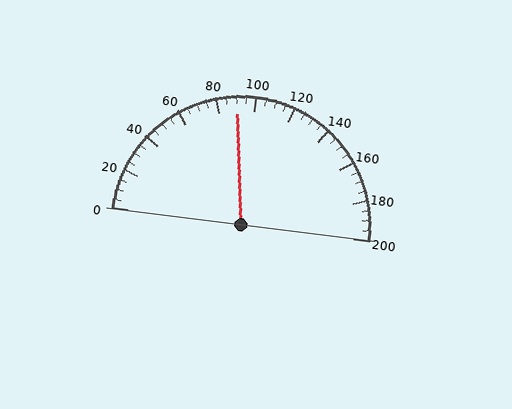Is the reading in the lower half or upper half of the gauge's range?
The reading is in the lower half of the range (0 to 200).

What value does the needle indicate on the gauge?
The needle indicates approximately 90.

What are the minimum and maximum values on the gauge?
The gauge ranges from 0 to 200.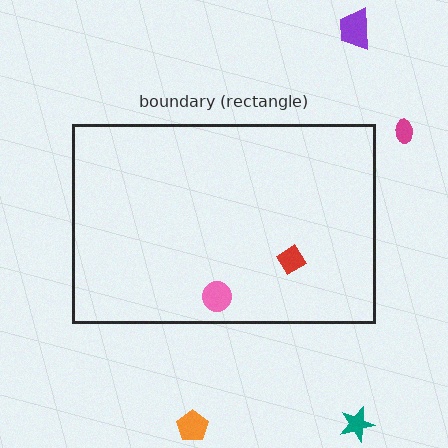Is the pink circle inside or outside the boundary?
Inside.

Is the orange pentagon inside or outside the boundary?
Outside.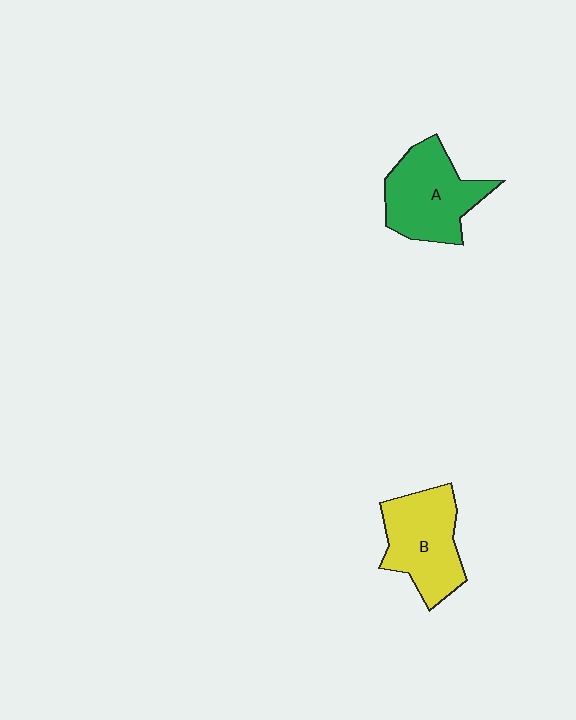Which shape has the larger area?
Shape A (green).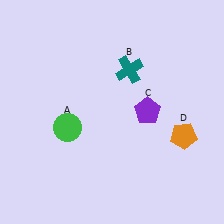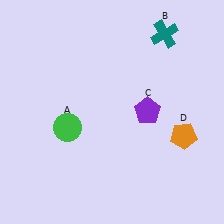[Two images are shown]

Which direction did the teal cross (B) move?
The teal cross (B) moved up.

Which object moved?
The teal cross (B) moved up.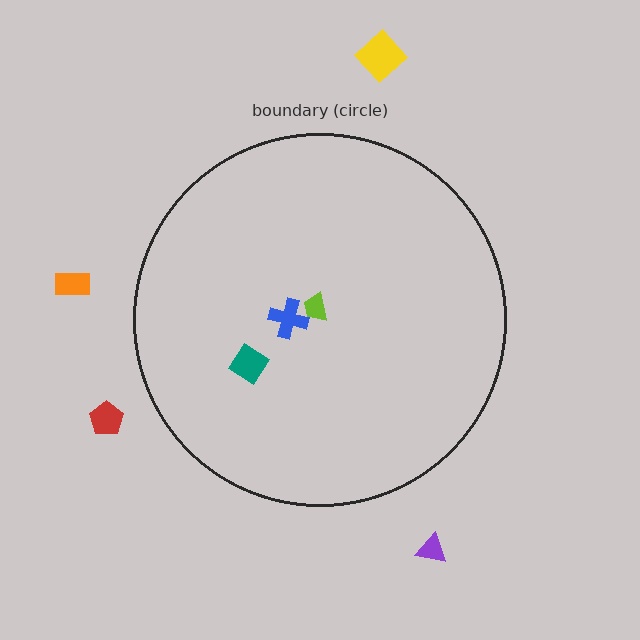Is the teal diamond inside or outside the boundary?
Inside.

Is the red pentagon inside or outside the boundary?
Outside.